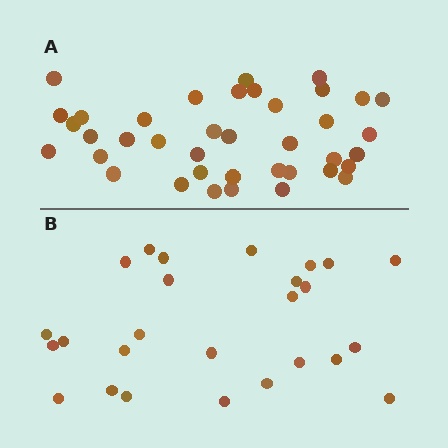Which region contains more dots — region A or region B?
Region A (the top region) has more dots.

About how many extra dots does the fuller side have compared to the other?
Region A has approximately 15 more dots than region B.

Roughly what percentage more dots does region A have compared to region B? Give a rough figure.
About 50% more.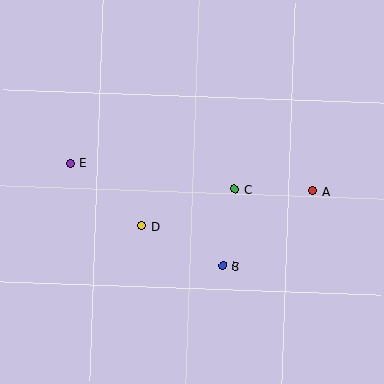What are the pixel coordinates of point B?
Point B is at (223, 266).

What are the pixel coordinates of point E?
Point E is at (70, 163).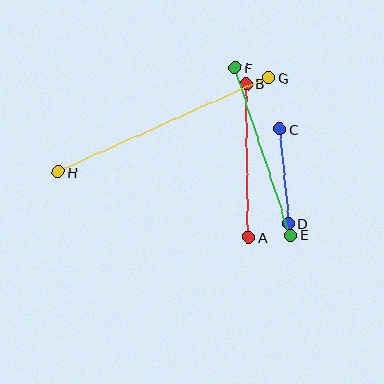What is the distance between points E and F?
The distance is approximately 176 pixels.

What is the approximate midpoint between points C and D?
The midpoint is at approximately (284, 176) pixels.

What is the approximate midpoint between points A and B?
The midpoint is at approximately (247, 161) pixels.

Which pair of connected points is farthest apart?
Points G and H are farthest apart.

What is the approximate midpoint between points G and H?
The midpoint is at approximately (164, 125) pixels.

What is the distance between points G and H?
The distance is approximately 231 pixels.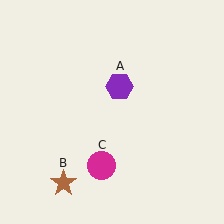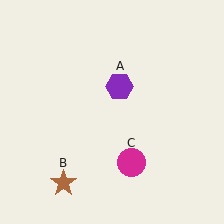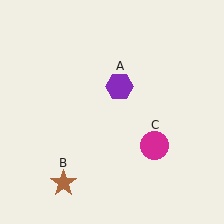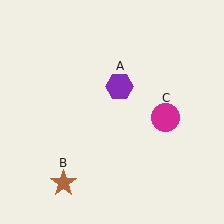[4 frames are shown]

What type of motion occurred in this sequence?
The magenta circle (object C) rotated counterclockwise around the center of the scene.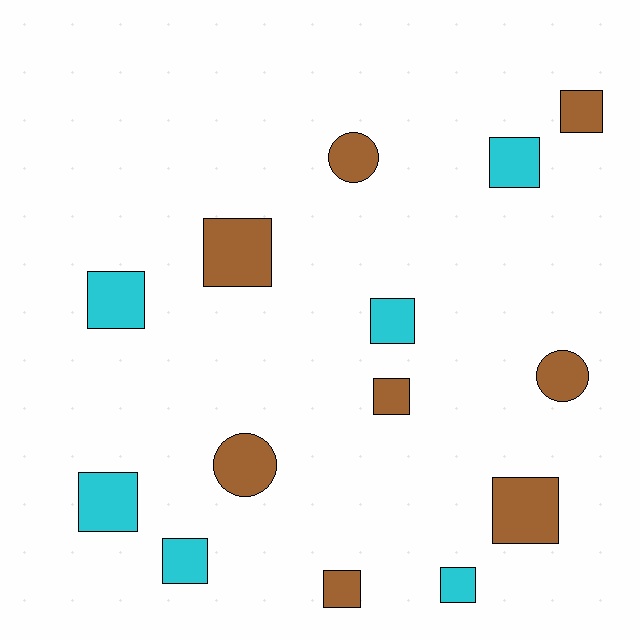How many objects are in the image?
There are 14 objects.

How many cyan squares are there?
There are 6 cyan squares.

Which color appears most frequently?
Brown, with 8 objects.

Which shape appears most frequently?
Square, with 11 objects.